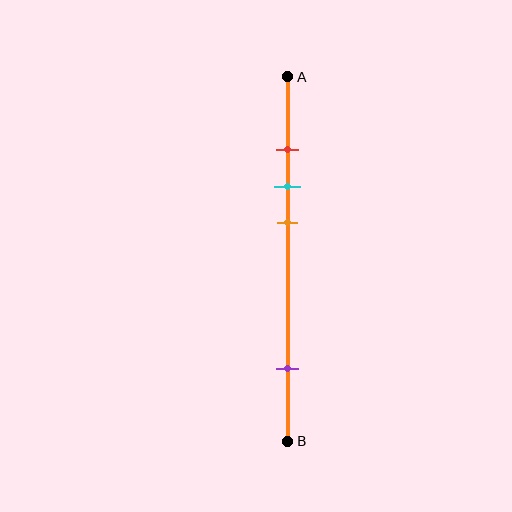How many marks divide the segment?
There are 4 marks dividing the segment.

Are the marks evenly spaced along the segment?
No, the marks are not evenly spaced.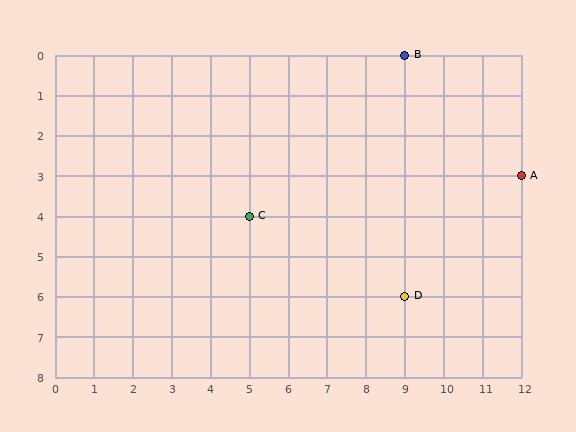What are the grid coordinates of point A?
Point A is at grid coordinates (12, 3).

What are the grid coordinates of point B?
Point B is at grid coordinates (9, 0).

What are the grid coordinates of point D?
Point D is at grid coordinates (9, 6).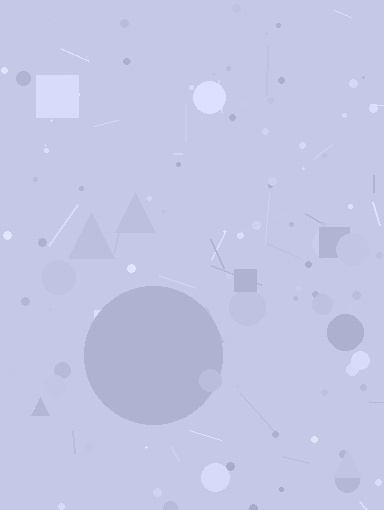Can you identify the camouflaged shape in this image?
The camouflaged shape is a circle.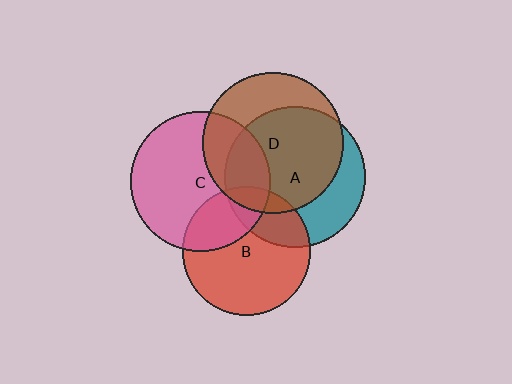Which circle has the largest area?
Circle D (brown).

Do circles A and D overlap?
Yes.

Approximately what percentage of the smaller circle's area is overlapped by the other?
Approximately 65%.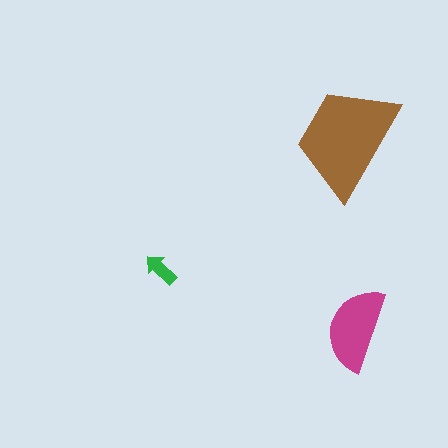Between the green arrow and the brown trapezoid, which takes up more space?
The brown trapezoid.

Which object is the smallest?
The green arrow.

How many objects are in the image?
There are 3 objects in the image.